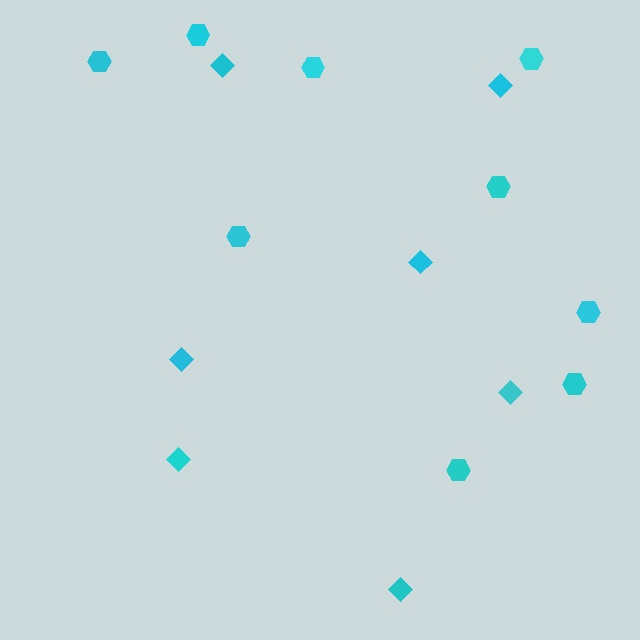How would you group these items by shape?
There are 2 groups: one group of hexagons (9) and one group of diamonds (7).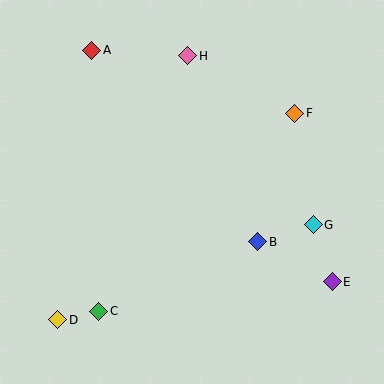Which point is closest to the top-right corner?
Point F is closest to the top-right corner.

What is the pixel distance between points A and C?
The distance between A and C is 261 pixels.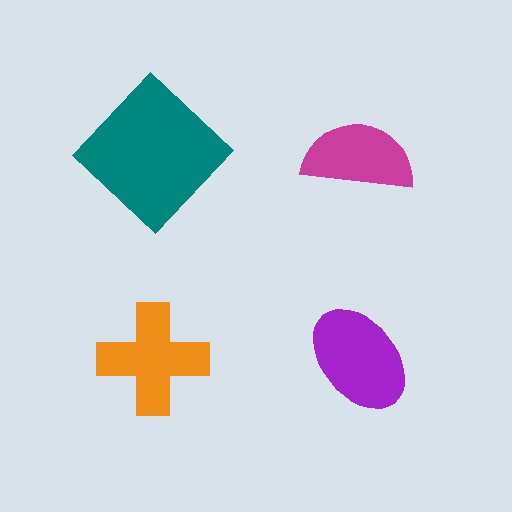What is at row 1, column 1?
A teal diamond.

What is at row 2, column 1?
An orange cross.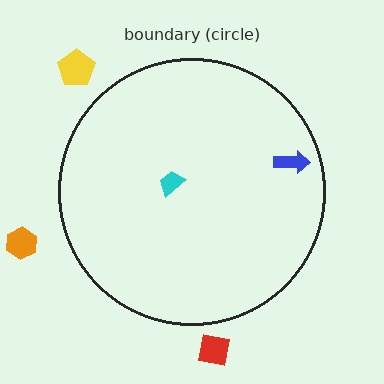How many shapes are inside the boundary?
2 inside, 3 outside.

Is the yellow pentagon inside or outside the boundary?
Outside.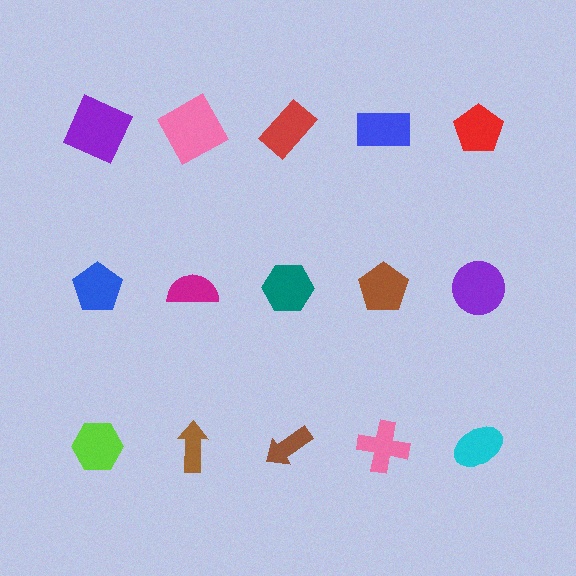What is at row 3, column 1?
A lime hexagon.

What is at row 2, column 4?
A brown pentagon.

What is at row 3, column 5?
A cyan ellipse.